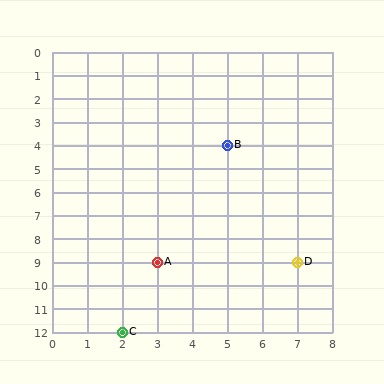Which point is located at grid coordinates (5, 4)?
Point B is at (5, 4).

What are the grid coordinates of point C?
Point C is at grid coordinates (2, 12).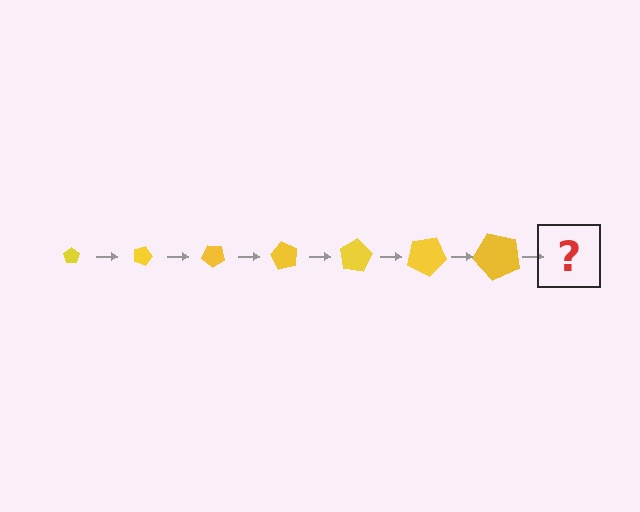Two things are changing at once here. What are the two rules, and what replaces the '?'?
The two rules are that the pentagon grows larger each step and it rotates 20 degrees each step. The '?' should be a pentagon, larger than the previous one and rotated 140 degrees from the start.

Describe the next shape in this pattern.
It should be a pentagon, larger than the previous one and rotated 140 degrees from the start.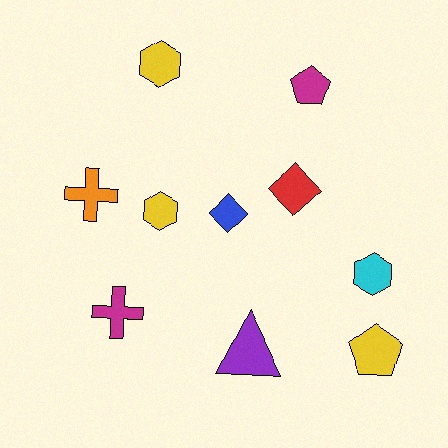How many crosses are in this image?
There are 2 crosses.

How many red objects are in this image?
There is 1 red object.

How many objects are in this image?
There are 10 objects.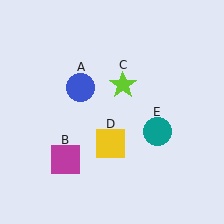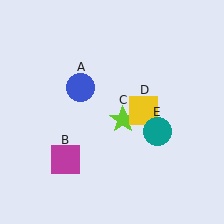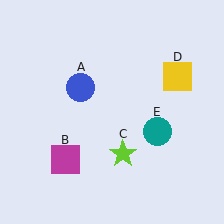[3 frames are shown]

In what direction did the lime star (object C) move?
The lime star (object C) moved down.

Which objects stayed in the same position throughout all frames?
Blue circle (object A) and magenta square (object B) and teal circle (object E) remained stationary.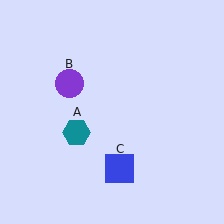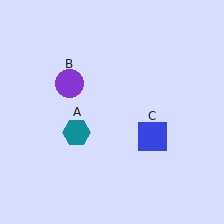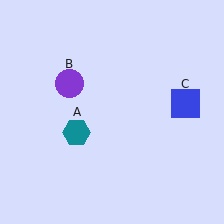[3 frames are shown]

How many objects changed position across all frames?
1 object changed position: blue square (object C).